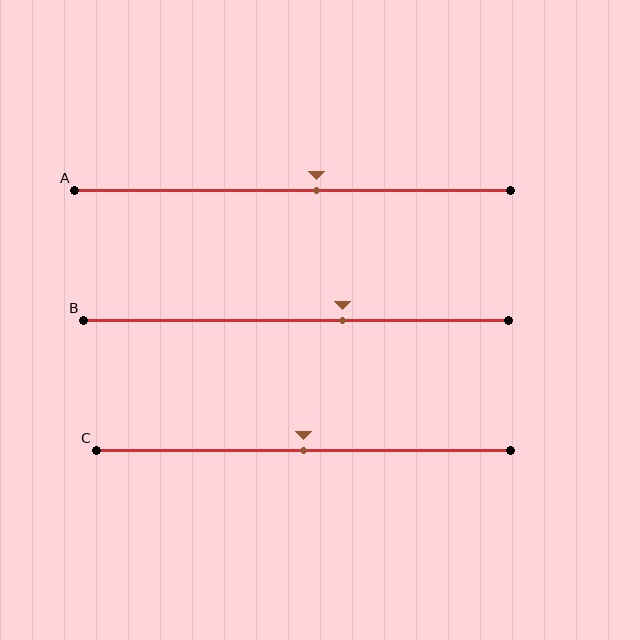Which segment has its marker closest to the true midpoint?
Segment C has its marker closest to the true midpoint.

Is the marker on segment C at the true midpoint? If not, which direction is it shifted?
Yes, the marker on segment C is at the true midpoint.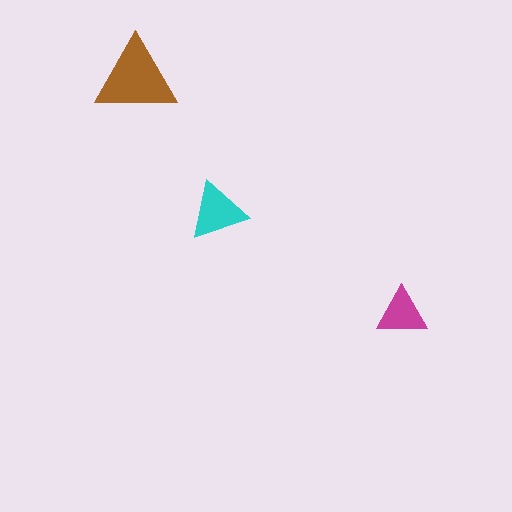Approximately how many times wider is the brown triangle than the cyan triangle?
About 1.5 times wider.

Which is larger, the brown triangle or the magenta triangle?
The brown one.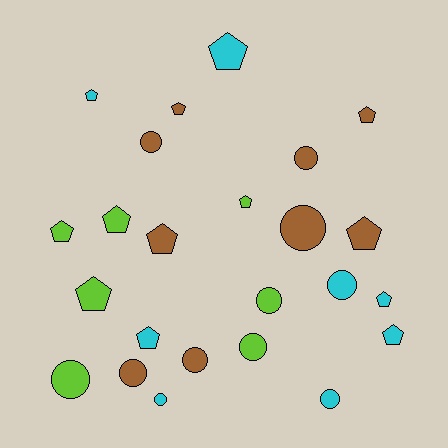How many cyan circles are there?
There are 3 cyan circles.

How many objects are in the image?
There are 24 objects.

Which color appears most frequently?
Brown, with 9 objects.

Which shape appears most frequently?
Pentagon, with 13 objects.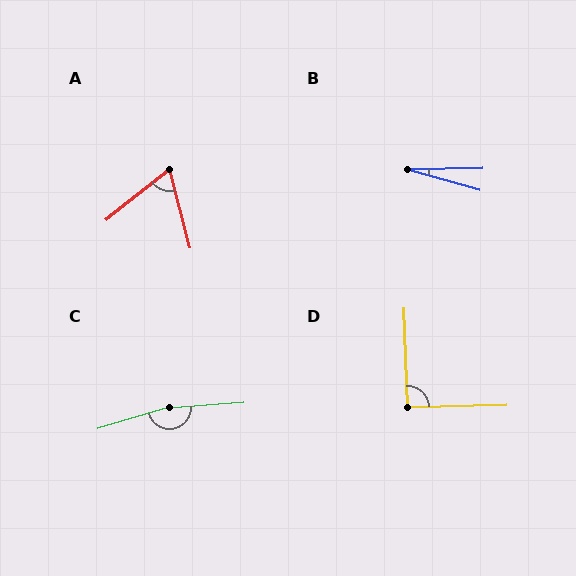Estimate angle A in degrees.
Approximately 67 degrees.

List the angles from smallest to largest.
B (16°), A (67°), D (91°), C (168°).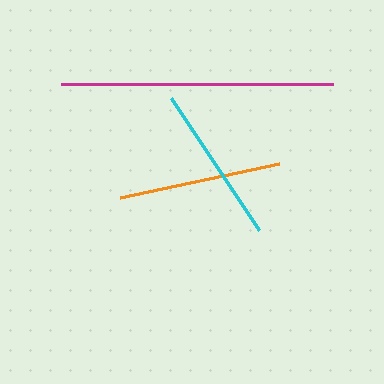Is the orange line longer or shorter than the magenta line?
The magenta line is longer than the orange line.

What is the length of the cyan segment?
The cyan segment is approximately 159 pixels long.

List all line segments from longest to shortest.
From longest to shortest: magenta, orange, cyan.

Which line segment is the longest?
The magenta line is the longest at approximately 272 pixels.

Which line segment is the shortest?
The cyan line is the shortest at approximately 159 pixels.